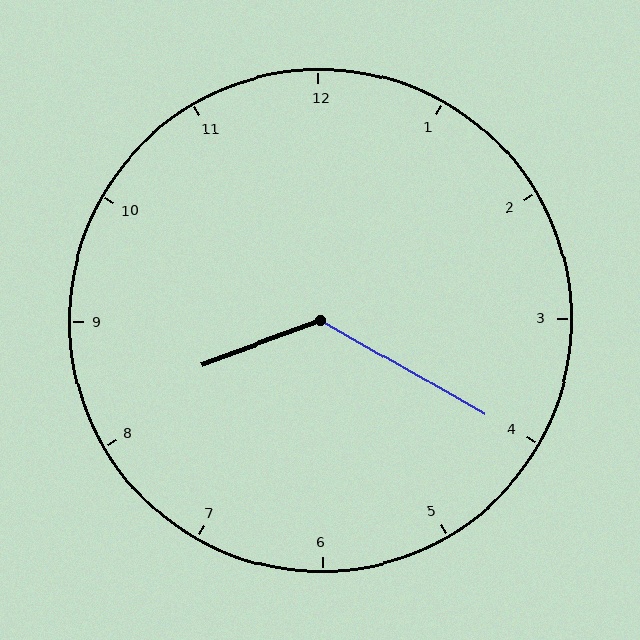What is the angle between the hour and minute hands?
Approximately 130 degrees.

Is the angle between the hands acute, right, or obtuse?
It is obtuse.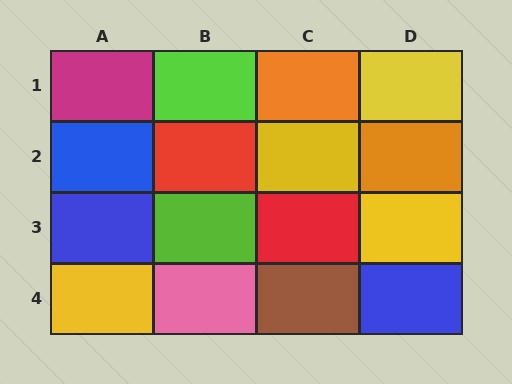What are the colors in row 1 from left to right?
Magenta, lime, orange, yellow.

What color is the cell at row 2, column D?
Orange.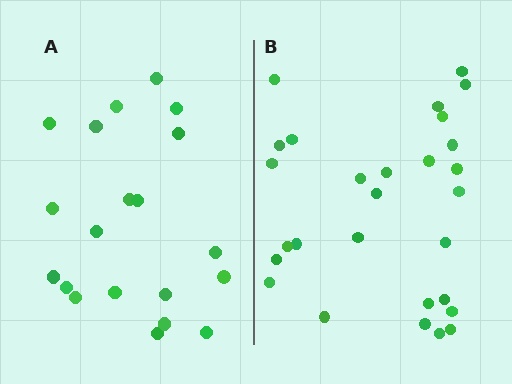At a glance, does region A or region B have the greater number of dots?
Region B (the right region) has more dots.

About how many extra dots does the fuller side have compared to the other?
Region B has roughly 8 or so more dots than region A.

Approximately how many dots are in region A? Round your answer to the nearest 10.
About 20 dots.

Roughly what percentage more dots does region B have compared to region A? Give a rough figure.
About 40% more.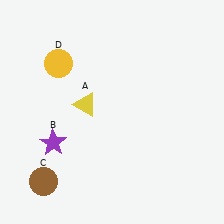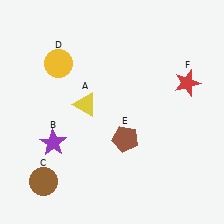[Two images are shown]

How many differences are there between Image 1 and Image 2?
There are 2 differences between the two images.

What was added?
A brown pentagon (E), a red star (F) were added in Image 2.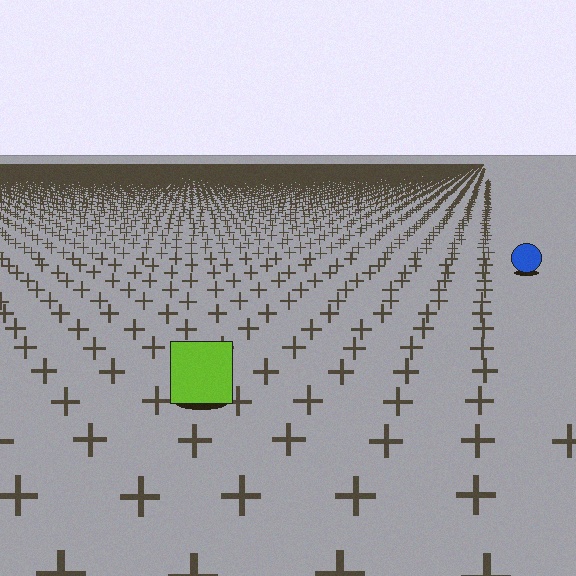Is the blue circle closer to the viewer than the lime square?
No. The lime square is closer — you can tell from the texture gradient: the ground texture is coarser near it.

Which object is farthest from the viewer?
The blue circle is farthest from the viewer. It appears smaller and the ground texture around it is denser.